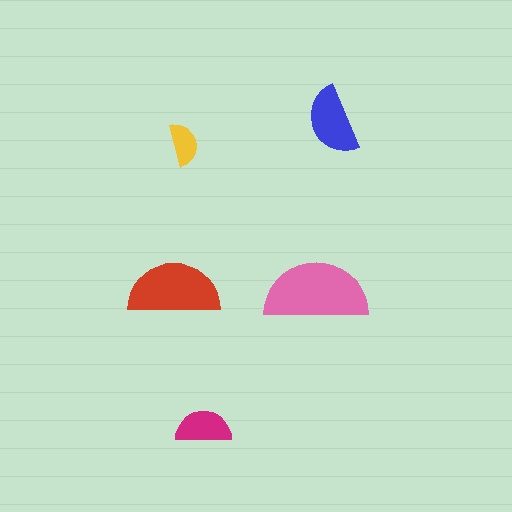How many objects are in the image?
There are 5 objects in the image.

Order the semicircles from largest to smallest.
the pink one, the red one, the blue one, the magenta one, the yellow one.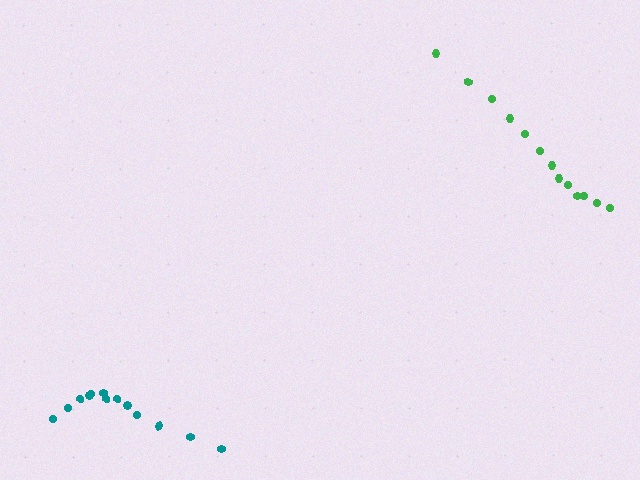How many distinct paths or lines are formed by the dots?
There are 2 distinct paths.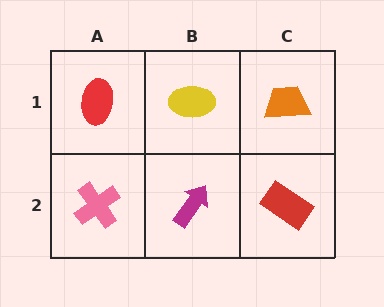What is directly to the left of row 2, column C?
A magenta arrow.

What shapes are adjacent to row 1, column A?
A pink cross (row 2, column A), a yellow ellipse (row 1, column B).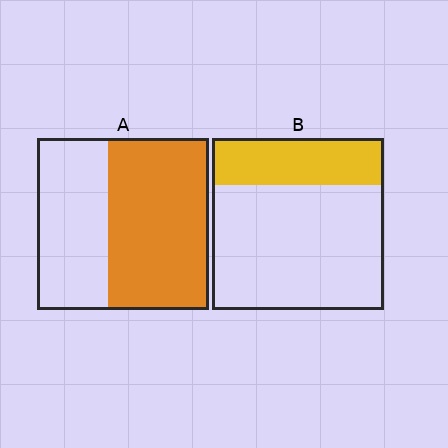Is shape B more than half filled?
No.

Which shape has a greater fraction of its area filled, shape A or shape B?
Shape A.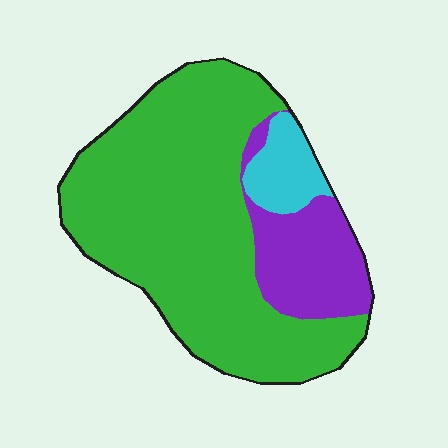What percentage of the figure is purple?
Purple covers roughly 20% of the figure.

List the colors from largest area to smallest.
From largest to smallest: green, purple, cyan.